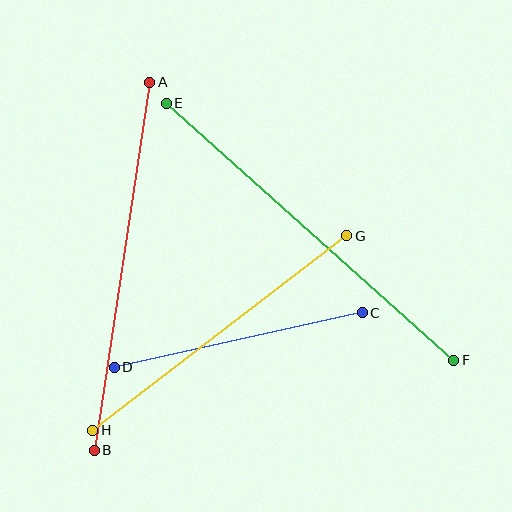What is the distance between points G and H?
The distance is approximately 320 pixels.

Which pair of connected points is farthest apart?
Points E and F are farthest apart.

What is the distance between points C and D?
The distance is approximately 254 pixels.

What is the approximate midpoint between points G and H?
The midpoint is at approximately (220, 333) pixels.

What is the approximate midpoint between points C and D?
The midpoint is at approximately (238, 340) pixels.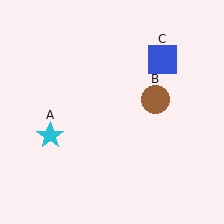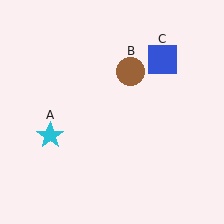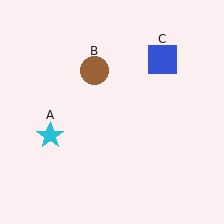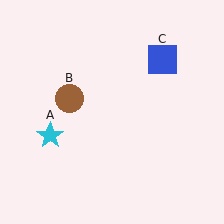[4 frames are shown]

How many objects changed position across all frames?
1 object changed position: brown circle (object B).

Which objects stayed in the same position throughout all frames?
Cyan star (object A) and blue square (object C) remained stationary.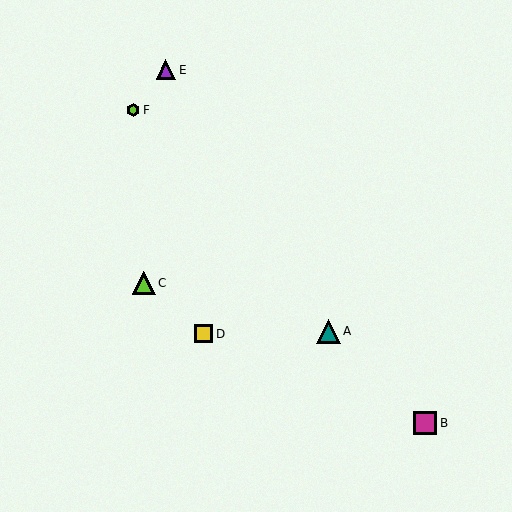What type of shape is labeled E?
Shape E is a purple triangle.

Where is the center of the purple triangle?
The center of the purple triangle is at (166, 70).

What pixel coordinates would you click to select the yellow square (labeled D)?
Click at (204, 334) to select the yellow square D.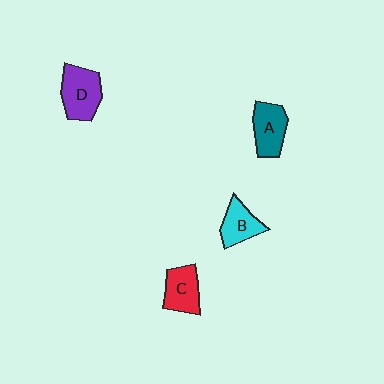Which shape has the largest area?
Shape D (purple).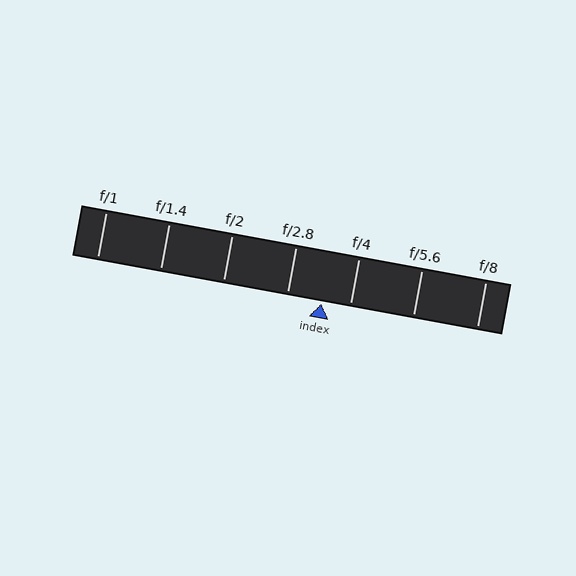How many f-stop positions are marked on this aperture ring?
There are 7 f-stop positions marked.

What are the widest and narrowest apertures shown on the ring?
The widest aperture shown is f/1 and the narrowest is f/8.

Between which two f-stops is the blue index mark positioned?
The index mark is between f/2.8 and f/4.